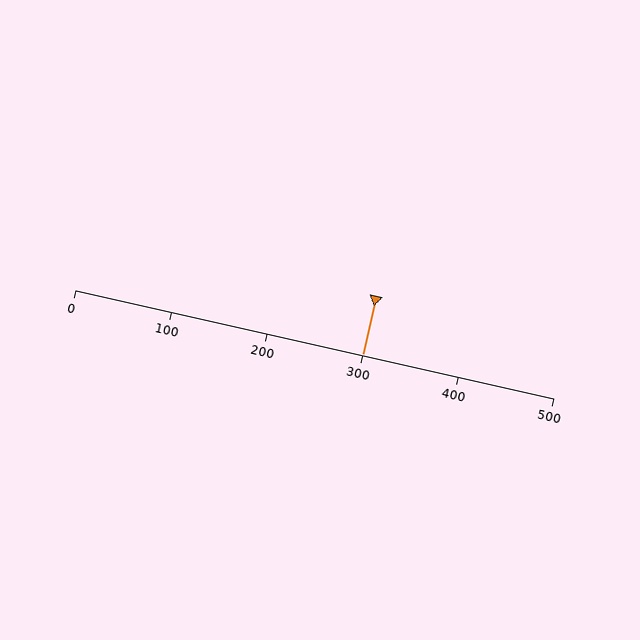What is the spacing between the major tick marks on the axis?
The major ticks are spaced 100 apart.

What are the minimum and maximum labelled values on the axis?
The axis runs from 0 to 500.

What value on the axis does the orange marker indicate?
The marker indicates approximately 300.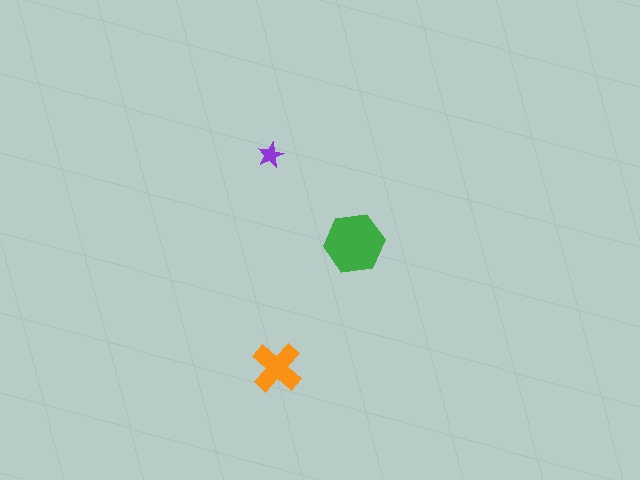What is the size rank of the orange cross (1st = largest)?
2nd.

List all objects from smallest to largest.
The purple star, the orange cross, the green hexagon.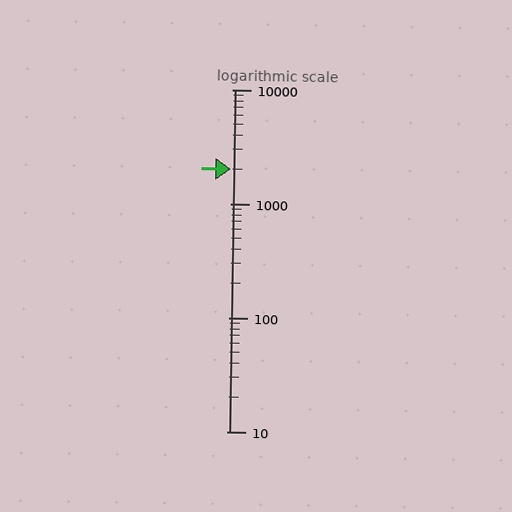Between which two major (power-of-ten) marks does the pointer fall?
The pointer is between 1000 and 10000.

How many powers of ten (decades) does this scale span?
The scale spans 3 decades, from 10 to 10000.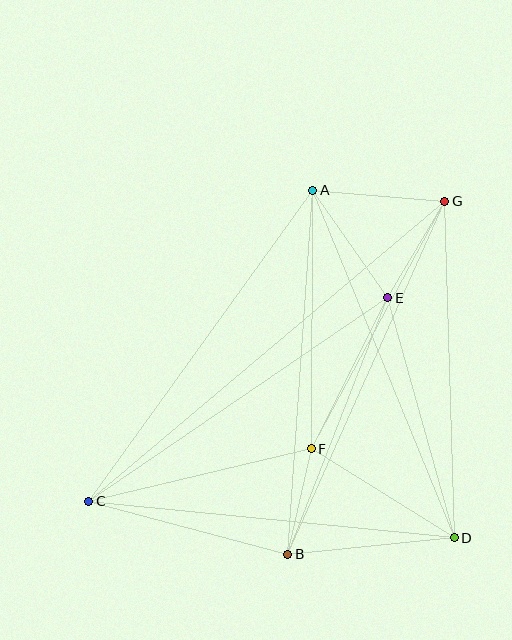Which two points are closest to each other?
Points B and F are closest to each other.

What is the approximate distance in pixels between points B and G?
The distance between B and G is approximately 386 pixels.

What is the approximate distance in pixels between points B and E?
The distance between B and E is approximately 275 pixels.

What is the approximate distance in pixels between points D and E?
The distance between D and E is approximately 249 pixels.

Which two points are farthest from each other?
Points C and G are farthest from each other.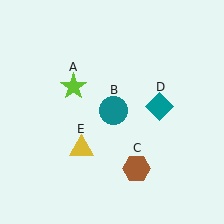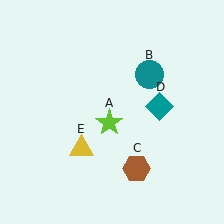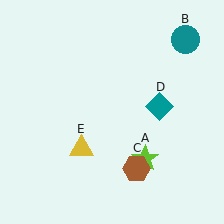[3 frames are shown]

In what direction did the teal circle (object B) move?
The teal circle (object B) moved up and to the right.